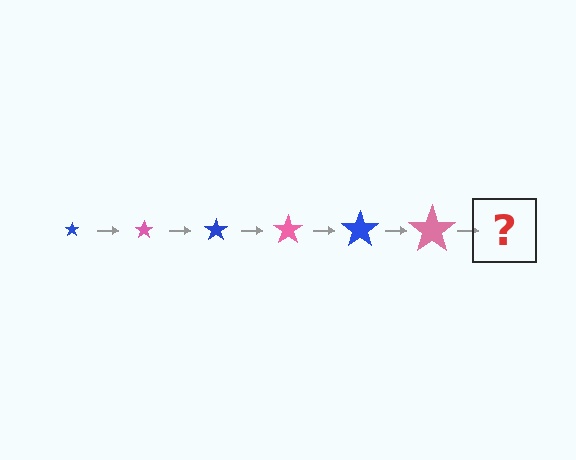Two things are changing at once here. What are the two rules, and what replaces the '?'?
The two rules are that the star grows larger each step and the color cycles through blue and pink. The '?' should be a blue star, larger than the previous one.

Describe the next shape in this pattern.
It should be a blue star, larger than the previous one.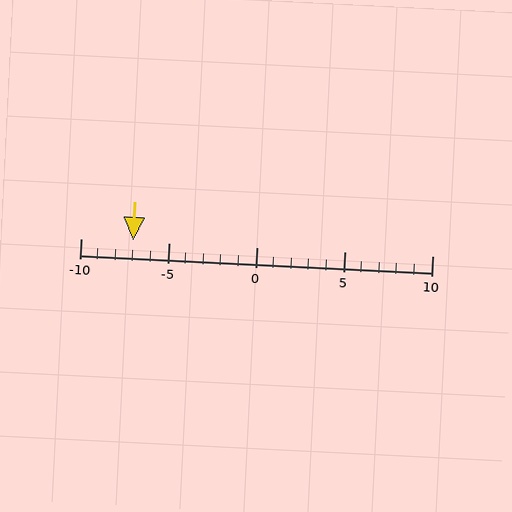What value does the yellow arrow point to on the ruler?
The yellow arrow points to approximately -7.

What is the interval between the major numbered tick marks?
The major tick marks are spaced 5 units apart.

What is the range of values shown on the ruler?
The ruler shows values from -10 to 10.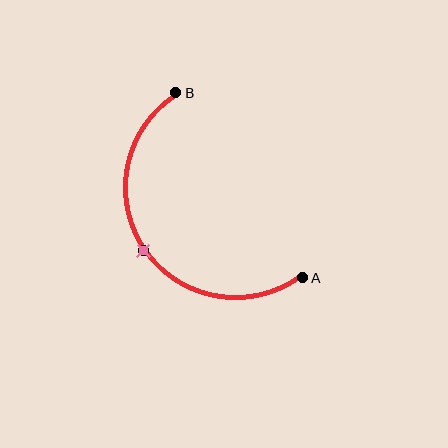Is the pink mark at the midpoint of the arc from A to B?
Yes. The pink mark lies on the arc at equal arc-length from both A and B — it is the arc midpoint.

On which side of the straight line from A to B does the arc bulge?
The arc bulges below and to the left of the straight line connecting A and B.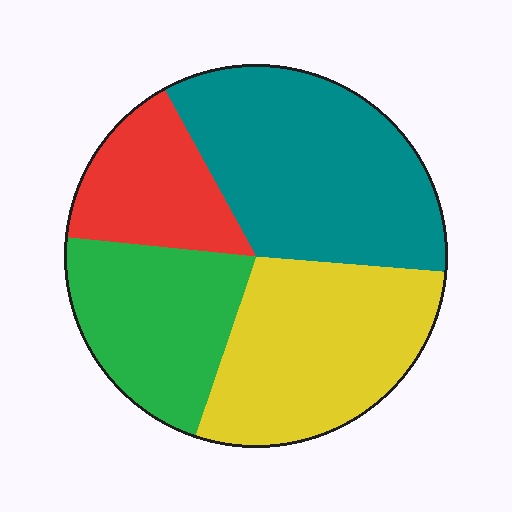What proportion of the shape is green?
Green covers about 20% of the shape.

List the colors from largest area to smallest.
From largest to smallest: teal, yellow, green, red.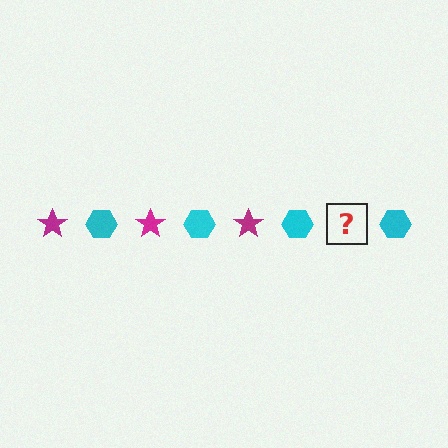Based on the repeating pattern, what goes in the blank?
The blank should be a magenta star.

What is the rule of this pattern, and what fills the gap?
The rule is that the pattern alternates between magenta star and cyan hexagon. The gap should be filled with a magenta star.